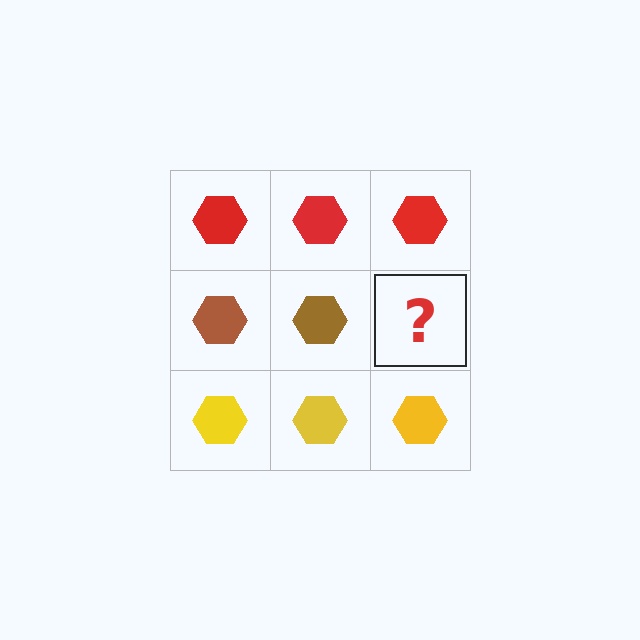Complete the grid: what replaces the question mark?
The question mark should be replaced with a brown hexagon.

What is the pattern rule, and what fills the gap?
The rule is that each row has a consistent color. The gap should be filled with a brown hexagon.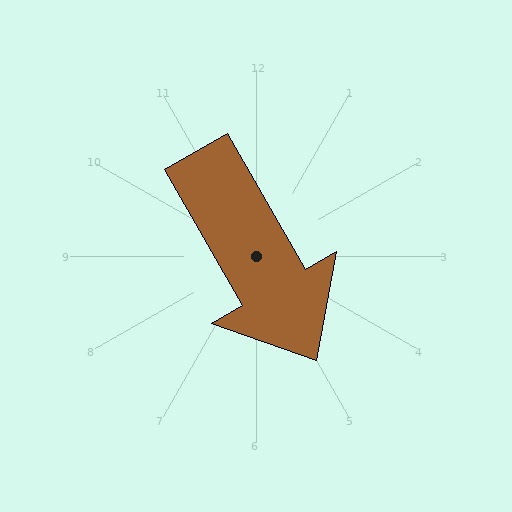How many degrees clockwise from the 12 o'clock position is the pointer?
Approximately 150 degrees.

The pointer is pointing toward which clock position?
Roughly 5 o'clock.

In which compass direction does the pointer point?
Southeast.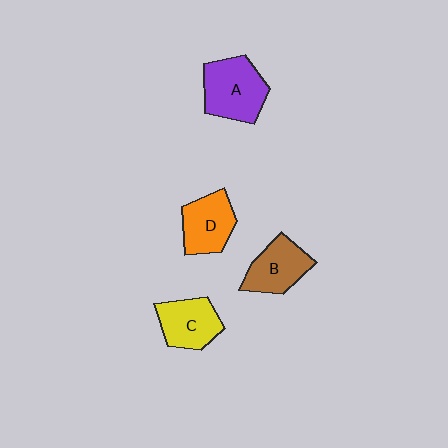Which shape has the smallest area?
Shape C (yellow).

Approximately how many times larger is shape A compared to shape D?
Approximately 1.3 times.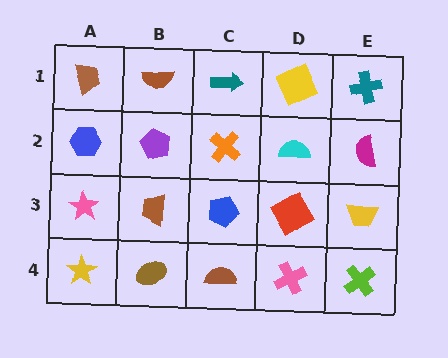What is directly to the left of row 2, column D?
An orange cross.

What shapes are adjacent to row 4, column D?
A red diamond (row 3, column D), a brown semicircle (row 4, column C), a lime cross (row 4, column E).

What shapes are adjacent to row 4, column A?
A pink star (row 3, column A), a brown ellipse (row 4, column B).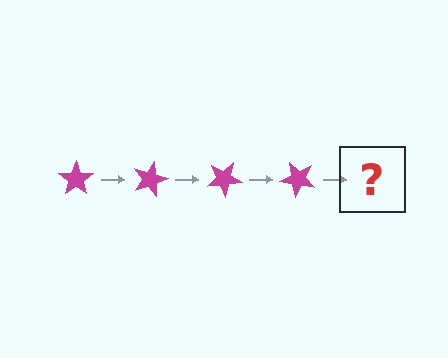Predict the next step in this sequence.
The next step is a magenta star rotated 60 degrees.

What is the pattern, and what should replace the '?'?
The pattern is that the star rotates 15 degrees each step. The '?' should be a magenta star rotated 60 degrees.